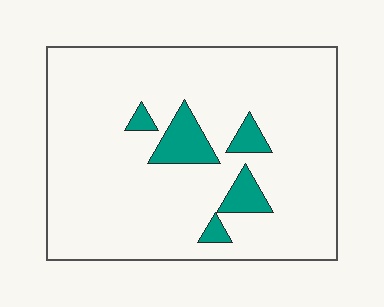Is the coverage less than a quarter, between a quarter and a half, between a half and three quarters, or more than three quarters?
Less than a quarter.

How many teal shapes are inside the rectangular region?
5.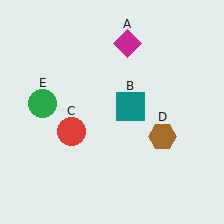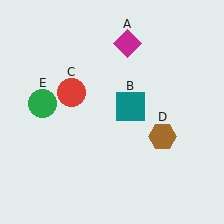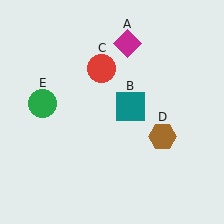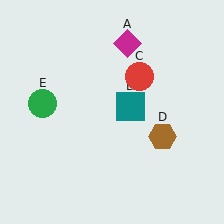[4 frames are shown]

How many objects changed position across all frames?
1 object changed position: red circle (object C).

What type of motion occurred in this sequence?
The red circle (object C) rotated clockwise around the center of the scene.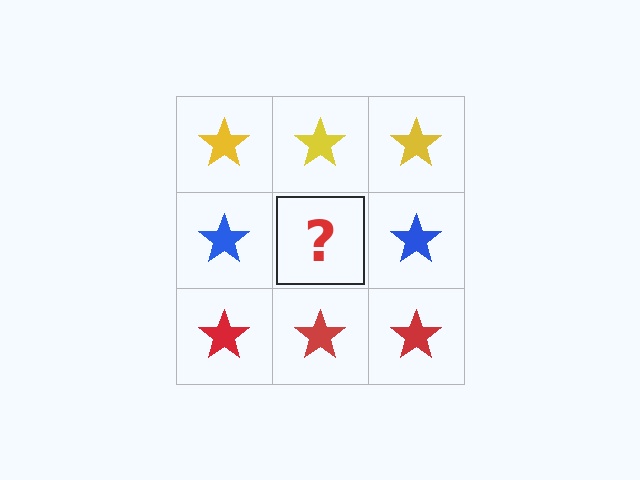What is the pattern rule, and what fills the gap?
The rule is that each row has a consistent color. The gap should be filled with a blue star.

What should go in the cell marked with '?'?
The missing cell should contain a blue star.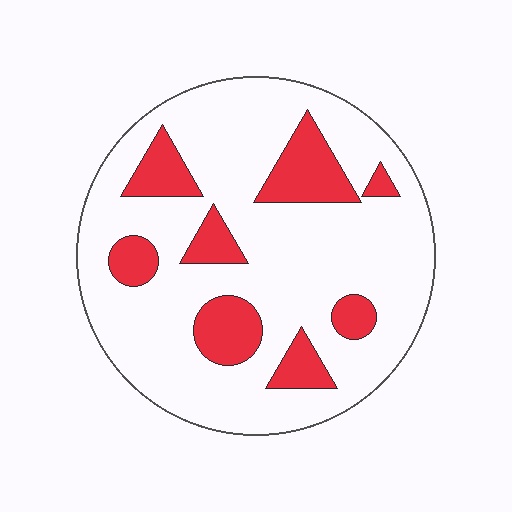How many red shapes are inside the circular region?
8.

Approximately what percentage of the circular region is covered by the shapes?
Approximately 20%.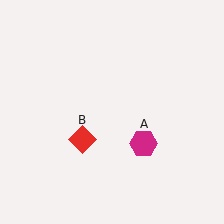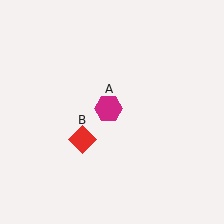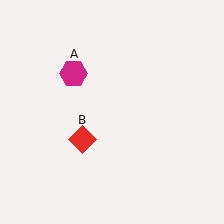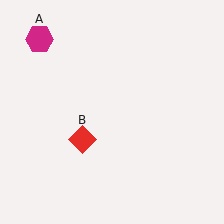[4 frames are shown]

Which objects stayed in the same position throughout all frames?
Red diamond (object B) remained stationary.